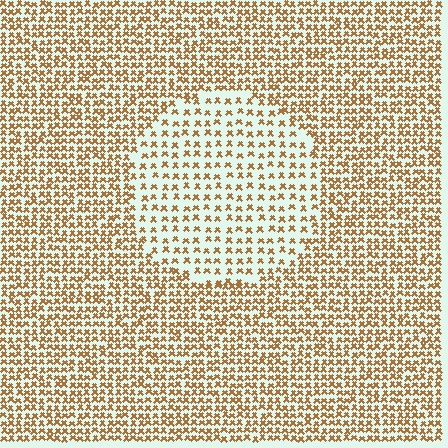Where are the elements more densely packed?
The elements are more densely packed outside the circle boundary.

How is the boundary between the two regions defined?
The boundary is defined by a change in element density (approximately 2.0x ratio). All elements are the same color, size, and shape.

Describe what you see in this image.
The image contains small brown elements arranged at two different densities. A circle-shaped region is visible where the elements are less densely packed than the surrounding area.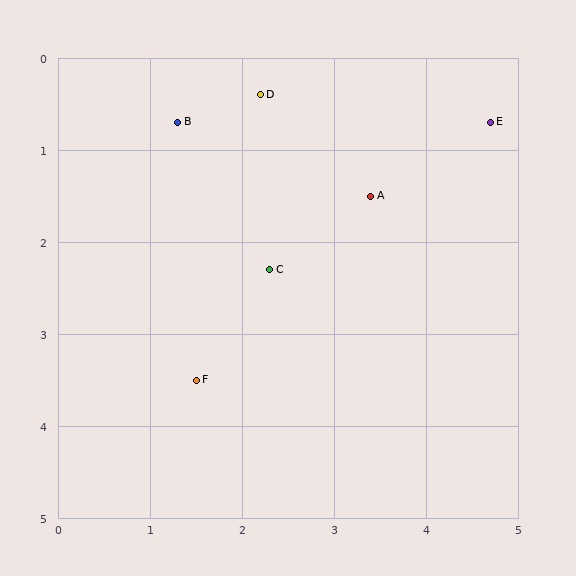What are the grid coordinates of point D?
Point D is at approximately (2.2, 0.4).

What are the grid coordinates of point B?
Point B is at approximately (1.3, 0.7).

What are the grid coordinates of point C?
Point C is at approximately (2.3, 2.3).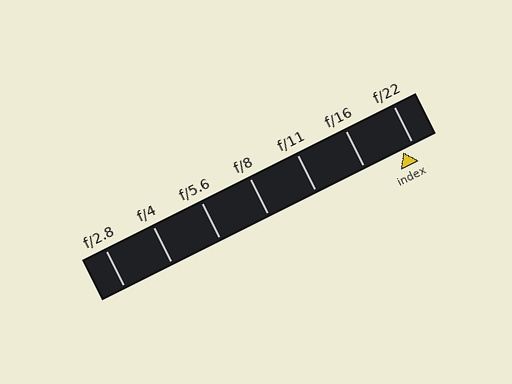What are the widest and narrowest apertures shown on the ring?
The widest aperture shown is f/2.8 and the narrowest is f/22.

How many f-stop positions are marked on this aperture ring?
There are 7 f-stop positions marked.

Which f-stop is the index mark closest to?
The index mark is closest to f/22.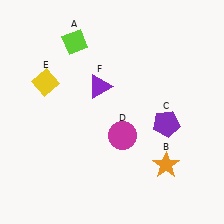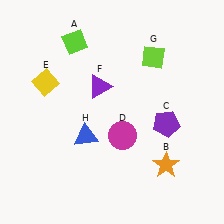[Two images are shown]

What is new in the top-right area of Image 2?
A lime diamond (G) was added in the top-right area of Image 2.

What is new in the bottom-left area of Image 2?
A blue triangle (H) was added in the bottom-left area of Image 2.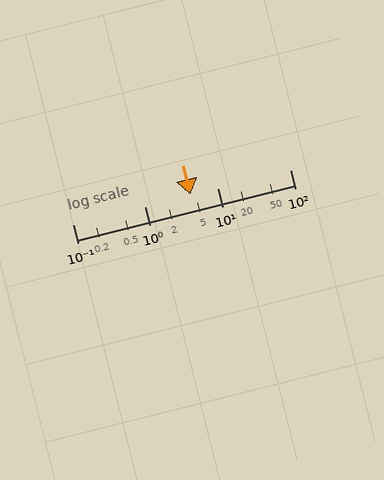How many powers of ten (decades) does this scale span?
The scale spans 3 decades, from 0.1 to 100.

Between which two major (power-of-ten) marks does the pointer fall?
The pointer is between 1 and 10.